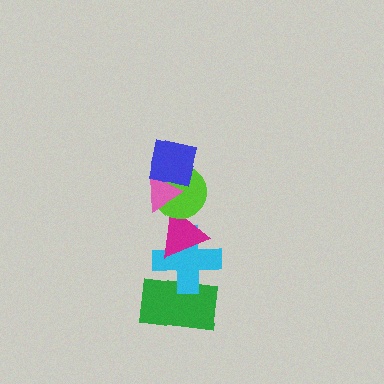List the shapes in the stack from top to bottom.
From top to bottom: the blue square, the pink triangle, the lime circle, the magenta triangle, the cyan cross, the green rectangle.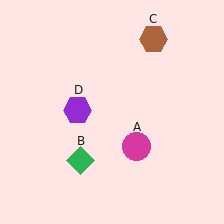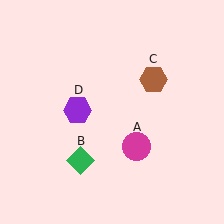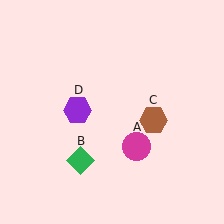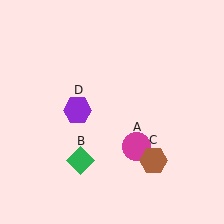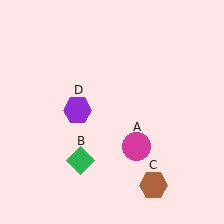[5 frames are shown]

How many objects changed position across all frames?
1 object changed position: brown hexagon (object C).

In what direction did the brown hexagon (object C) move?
The brown hexagon (object C) moved down.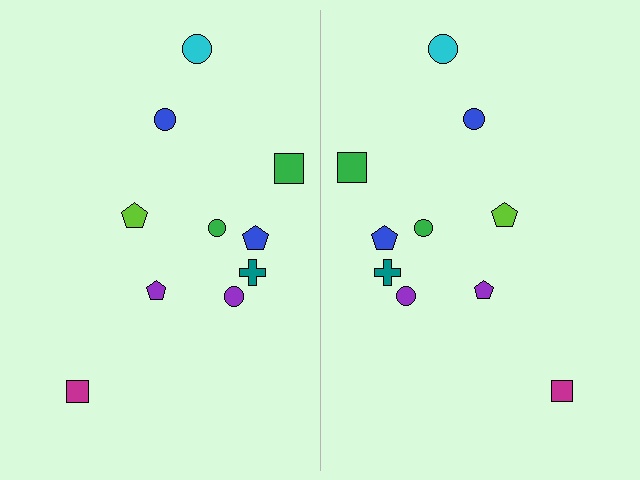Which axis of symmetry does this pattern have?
The pattern has a vertical axis of symmetry running through the center of the image.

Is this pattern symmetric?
Yes, this pattern has bilateral (reflection) symmetry.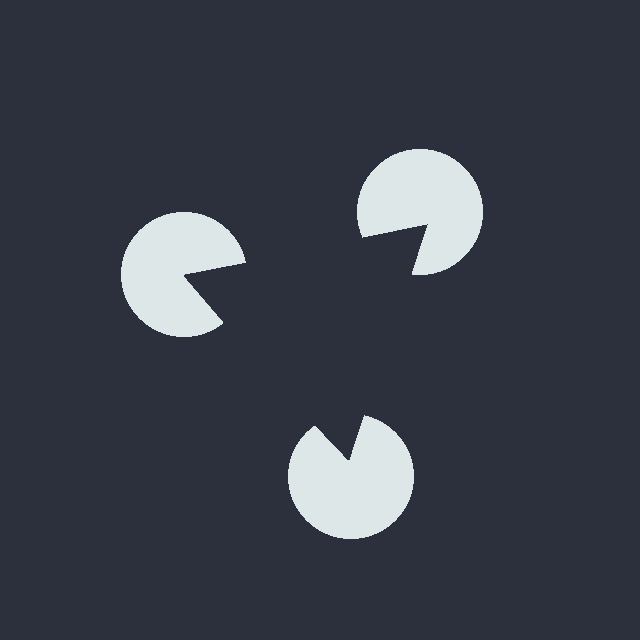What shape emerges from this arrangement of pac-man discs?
An illusory triangle — its edges are inferred from the aligned wedge cuts in the pac-man discs, not physically drawn.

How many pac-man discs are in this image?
There are 3 — one at each vertex of the illusory triangle.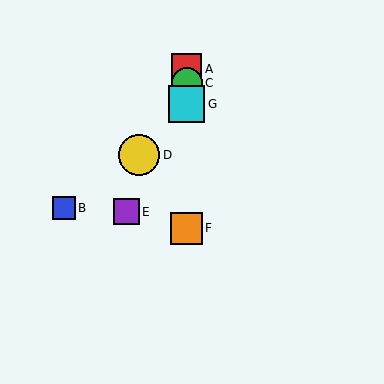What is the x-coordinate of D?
Object D is at x≈139.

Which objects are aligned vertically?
Objects A, C, F, G are aligned vertically.